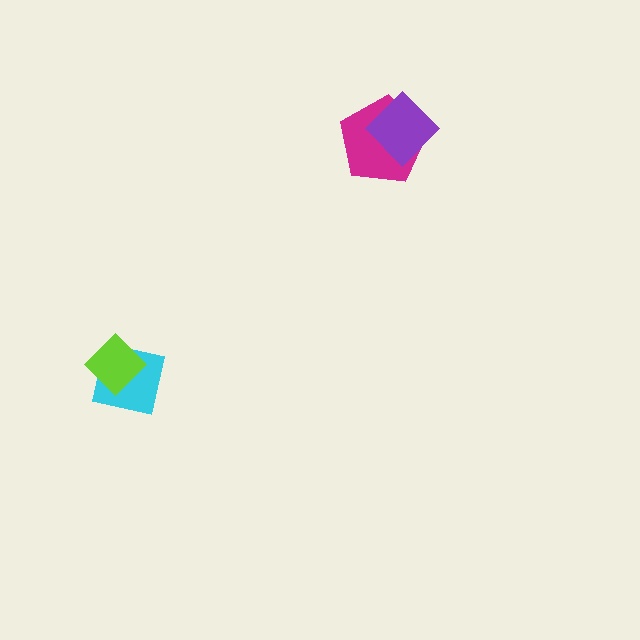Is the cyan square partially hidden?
Yes, it is partially covered by another shape.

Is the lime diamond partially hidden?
No, no other shape covers it.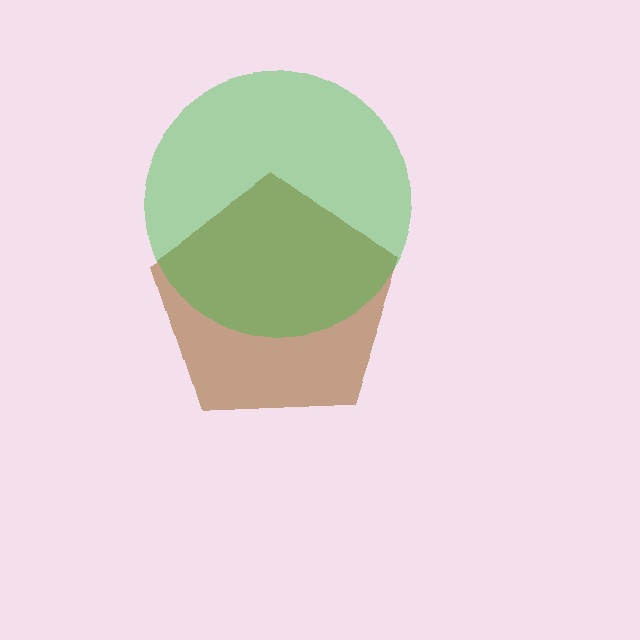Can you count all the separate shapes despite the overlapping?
Yes, there are 2 separate shapes.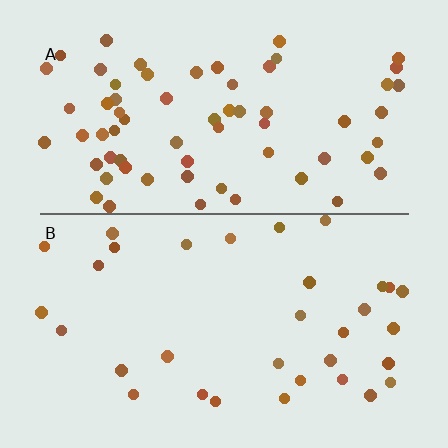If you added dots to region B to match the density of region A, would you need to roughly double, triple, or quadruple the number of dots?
Approximately double.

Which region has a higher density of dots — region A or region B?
A (the top).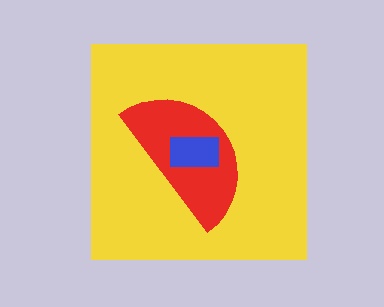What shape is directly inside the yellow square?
The red semicircle.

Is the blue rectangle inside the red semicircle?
Yes.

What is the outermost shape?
The yellow square.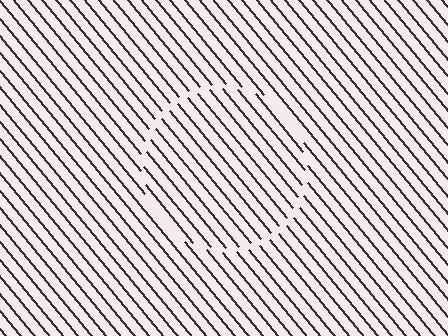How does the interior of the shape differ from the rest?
The interior of the shape contains the same grating, shifted by half a period — the contour is defined by the phase discontinuity where line-ends from the inner and outer gratings abut.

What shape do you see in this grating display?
An illusory circle. The interior of the shape contains the same grating, shifted by half a period — the contour is defined by the phase discontinuity where line-ends from the inner and outer gratings abut.